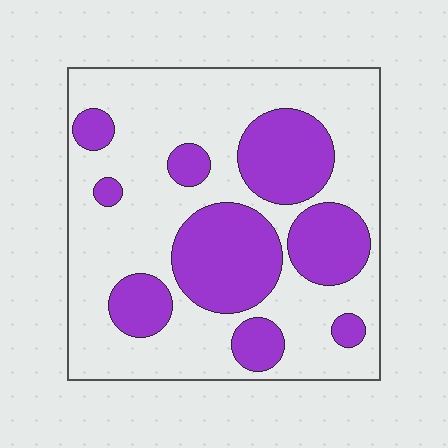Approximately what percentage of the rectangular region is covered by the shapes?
Approximately 35%.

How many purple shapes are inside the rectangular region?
9.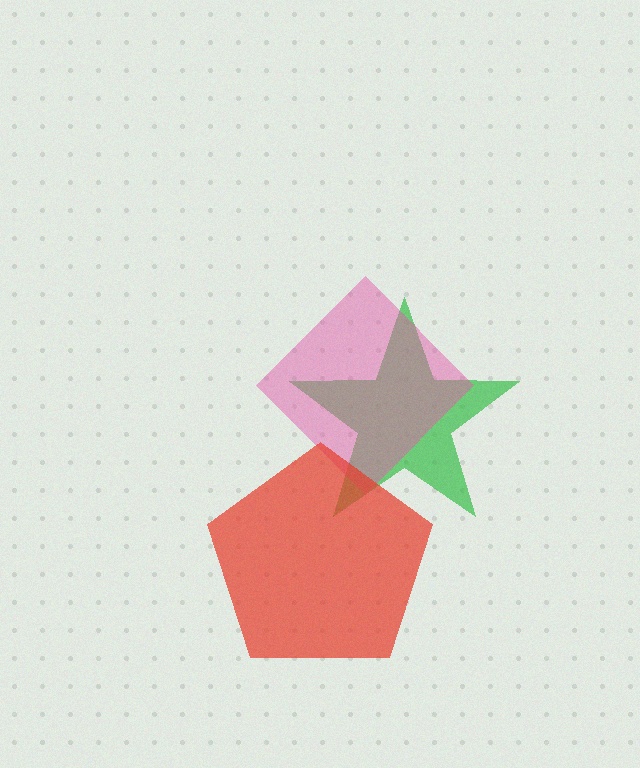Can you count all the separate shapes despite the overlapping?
Yes, there are 3 separate shapes.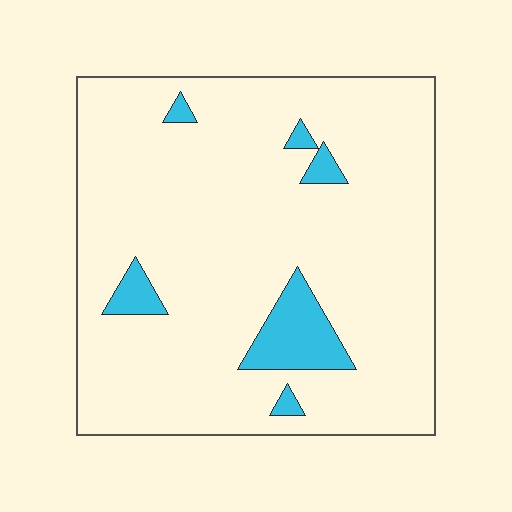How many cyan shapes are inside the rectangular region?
6.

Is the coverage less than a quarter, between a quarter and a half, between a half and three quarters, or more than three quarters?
Less than a quarter.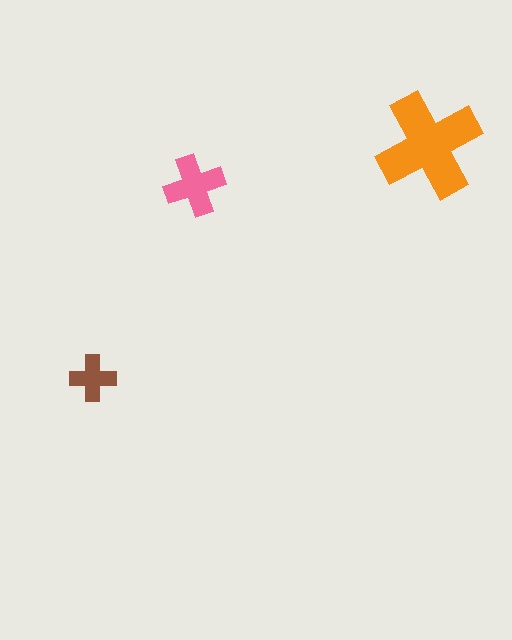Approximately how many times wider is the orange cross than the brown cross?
About 2.5 times wider.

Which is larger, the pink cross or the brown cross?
The pink one.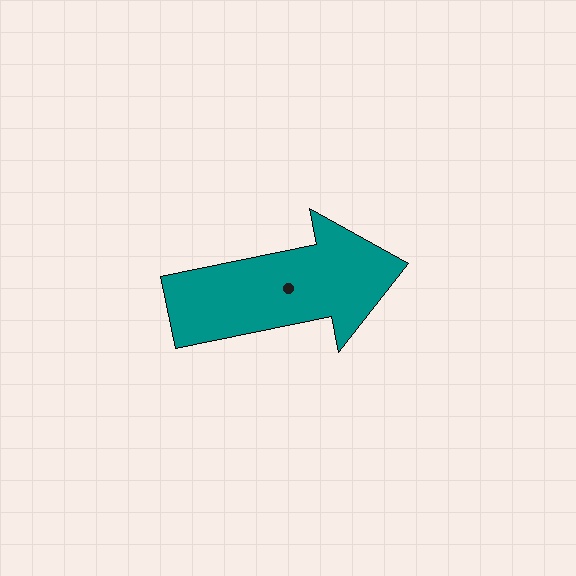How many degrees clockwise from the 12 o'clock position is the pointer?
Approximately 78 degrees.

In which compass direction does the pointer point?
East.